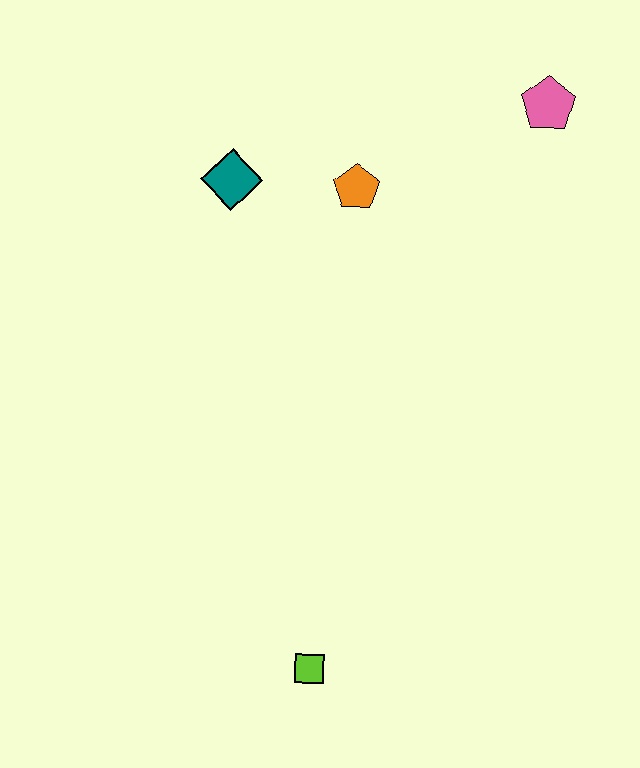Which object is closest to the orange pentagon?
The teal diamond is closest to the orange pentagon.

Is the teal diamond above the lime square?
Yes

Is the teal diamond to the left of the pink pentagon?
Yes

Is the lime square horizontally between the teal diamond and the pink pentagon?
Yes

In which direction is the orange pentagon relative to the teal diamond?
The orange pentagon is to the right of the teal diamond.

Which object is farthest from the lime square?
The pink pentagon is farthest from the lime square.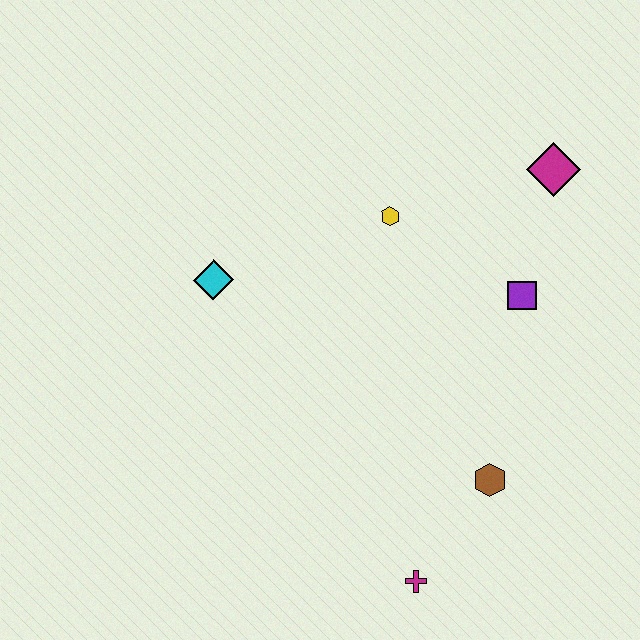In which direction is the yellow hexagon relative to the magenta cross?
The yellow hexagon is above the magenta cross.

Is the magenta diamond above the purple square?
Yes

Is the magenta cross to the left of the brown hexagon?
Yes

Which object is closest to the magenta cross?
The brown hexagon is closest to the magenta cross.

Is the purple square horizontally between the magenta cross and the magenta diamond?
Yes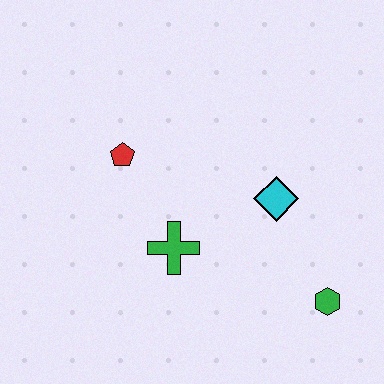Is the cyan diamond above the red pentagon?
No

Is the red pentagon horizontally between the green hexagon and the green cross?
No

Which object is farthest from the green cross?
The green hexagon is farthest from the green cross.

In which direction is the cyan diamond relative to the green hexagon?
The cyan diamond is above the green hexagon.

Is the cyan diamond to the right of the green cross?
Yes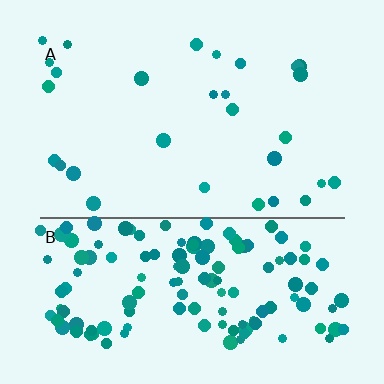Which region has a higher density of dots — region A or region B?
B (the bottom).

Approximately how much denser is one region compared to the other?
Approximately 4.9× — region B over region A.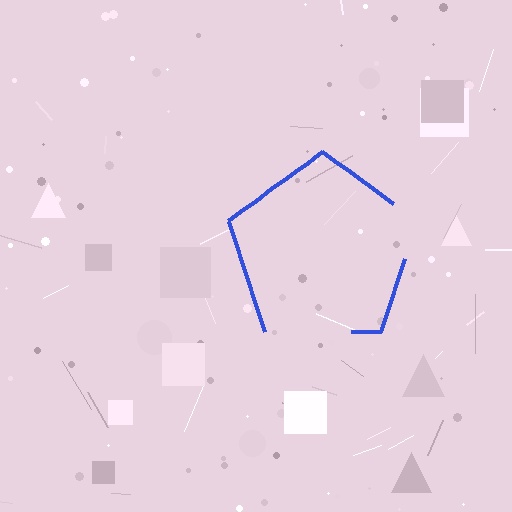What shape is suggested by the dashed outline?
The dashed outline suggests a pentagon.